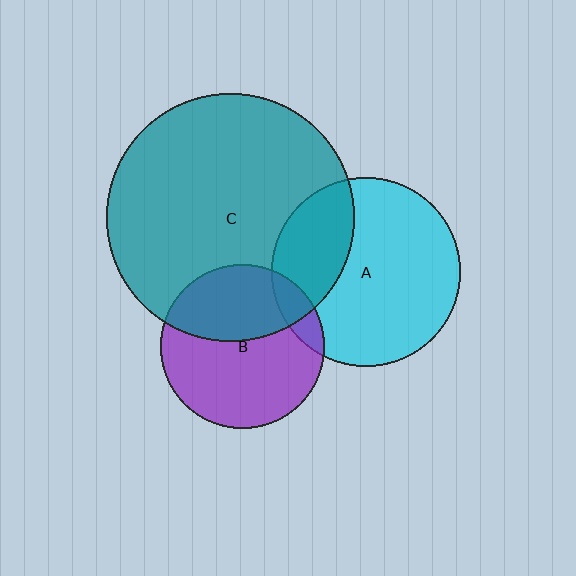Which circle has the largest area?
Circle C (teal).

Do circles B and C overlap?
Yes.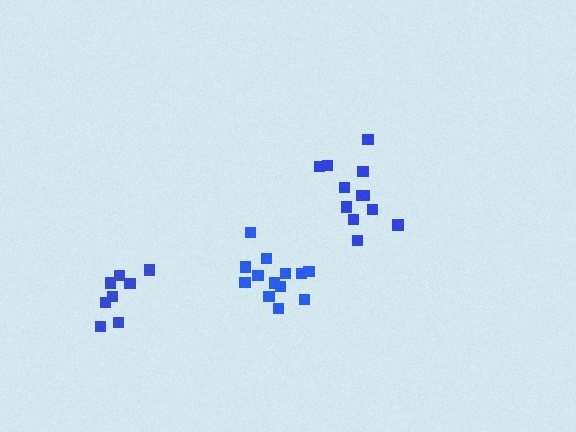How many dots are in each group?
Group 1: 8 dots, Group 2: 12 dots, Group 3: 13 dots (33 total).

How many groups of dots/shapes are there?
There are 3 groups.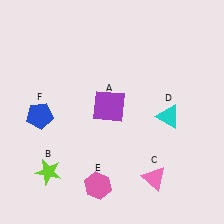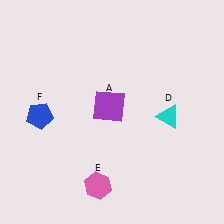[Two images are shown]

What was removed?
The pink triangle (C), the lime star (B) were removed in Image 2.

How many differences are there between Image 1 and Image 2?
There are 2 differences between the two images.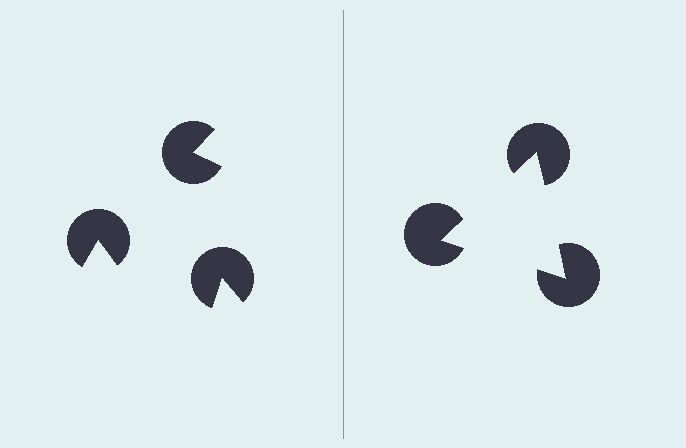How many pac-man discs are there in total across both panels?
6 — 3 on each side.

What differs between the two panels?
The pac-man discs are positioned identically on both sides; only the wedge orientations differ. On the right they align to a triangle; on the left they are misaligned.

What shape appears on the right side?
An illusory triangle.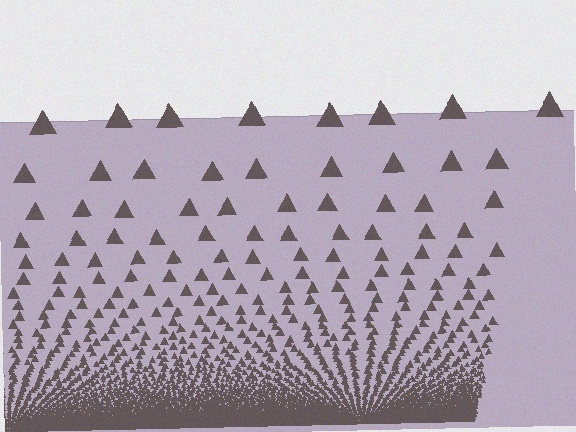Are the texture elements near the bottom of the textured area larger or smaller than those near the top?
Smaller. The gradient is inverted — elements near the bottom are smaller and denser.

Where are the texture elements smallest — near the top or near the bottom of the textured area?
Near the bottom.